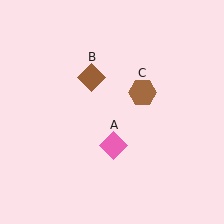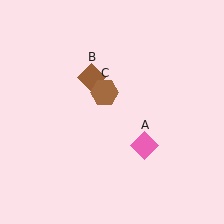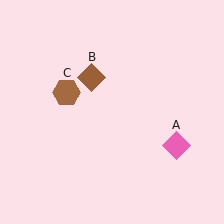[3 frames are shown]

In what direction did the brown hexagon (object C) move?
The brown hexagon (object C) moved left.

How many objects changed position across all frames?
2 objects changed position: pink diamond (object A), brown hexagon (object C).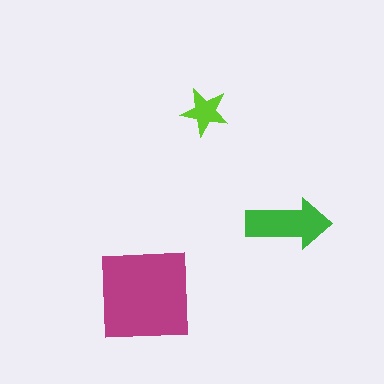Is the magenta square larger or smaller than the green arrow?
Larger.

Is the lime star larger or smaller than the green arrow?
Smaller.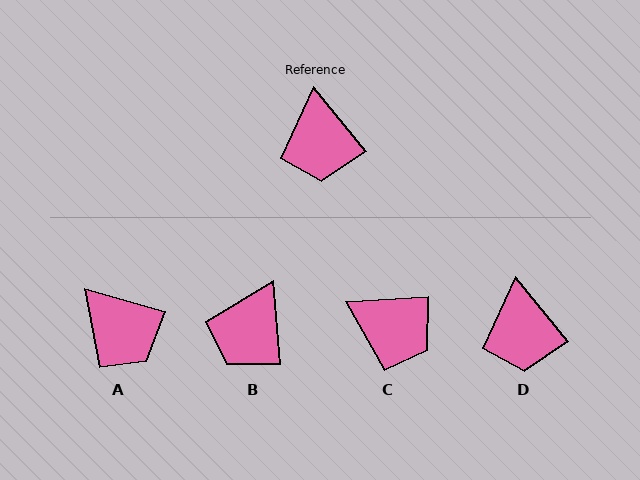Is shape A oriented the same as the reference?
No, it is off by about 35 degrees.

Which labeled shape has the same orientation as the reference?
D.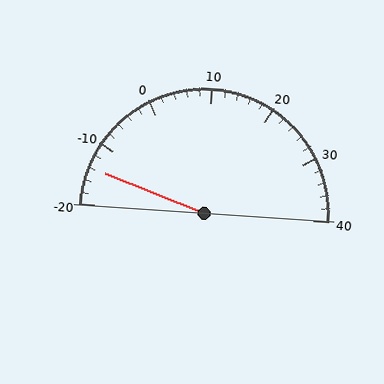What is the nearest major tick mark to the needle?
The nearest major tick mark is -10.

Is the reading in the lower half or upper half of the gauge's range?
The reading is in the lower half of the range (-20 to 40).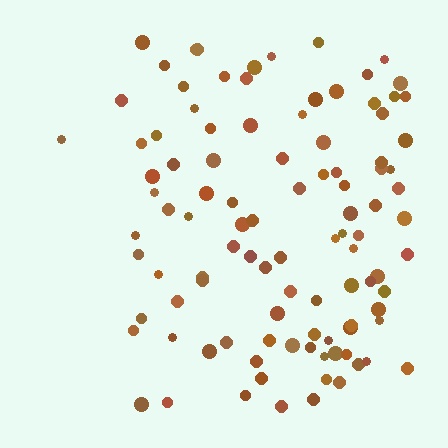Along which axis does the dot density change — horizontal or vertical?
Horizontal.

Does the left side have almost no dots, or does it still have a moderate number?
Still a moderate number, just noticeably fewer than the right.